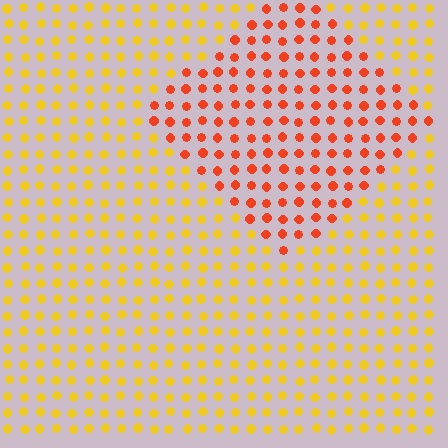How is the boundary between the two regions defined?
The boundary is defined purely by a slight shift in hue (about 40 degrees). Spacing, size, and orientation are identical on both sides.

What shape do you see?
I see a diamond.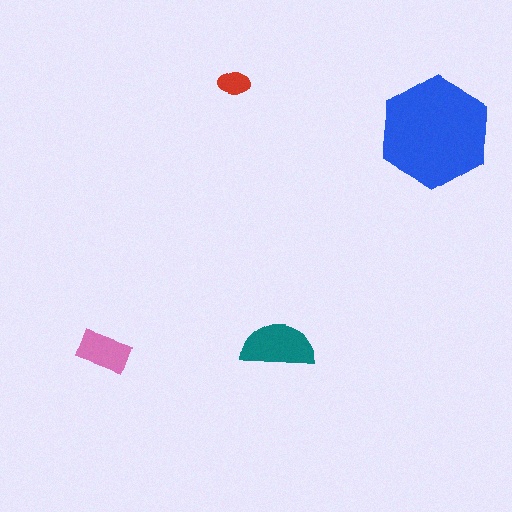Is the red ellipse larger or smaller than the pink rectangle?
Smaller.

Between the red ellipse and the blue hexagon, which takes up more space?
The blue hexagon.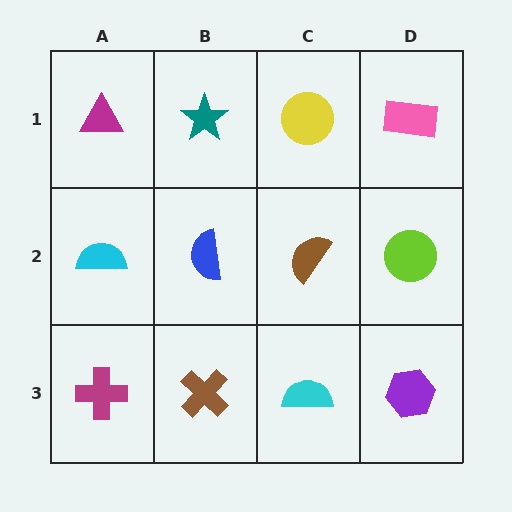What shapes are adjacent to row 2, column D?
A pink rectangle (row 1, column D), a purple hexagon (row 3, column D), a brown semicircle (row 2, column C).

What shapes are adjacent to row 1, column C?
A brown semicircle (row 2, column C), a teal star (row 1, column B), a pink rectangle (row 1, column D).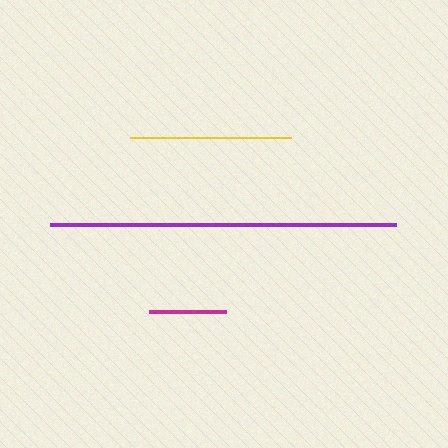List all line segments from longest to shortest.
From longest to shortest: purple, yellow, magenta.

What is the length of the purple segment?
The purple segment is approximately 347 pixels long.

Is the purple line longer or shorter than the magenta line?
The purple line is longer than the magenta line.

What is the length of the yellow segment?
The yellow segment is approximately 161 pixels long.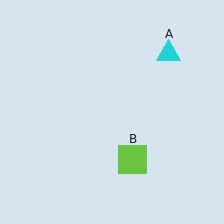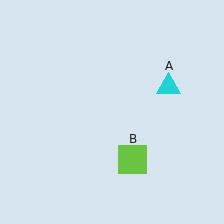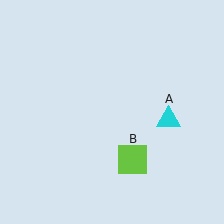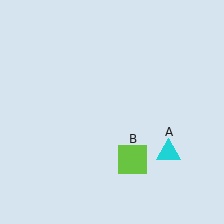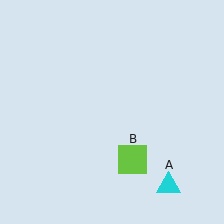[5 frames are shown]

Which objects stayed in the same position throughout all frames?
Lime square (object B) remained stationary.